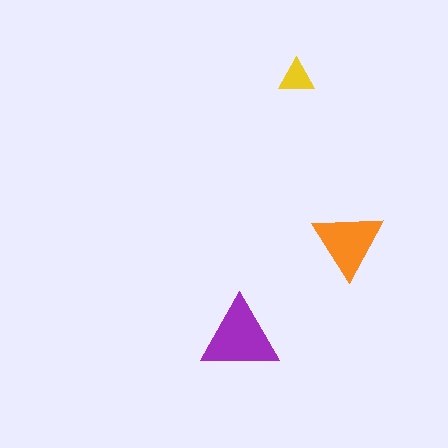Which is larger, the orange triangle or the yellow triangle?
The orange one.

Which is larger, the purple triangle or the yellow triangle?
The purple one.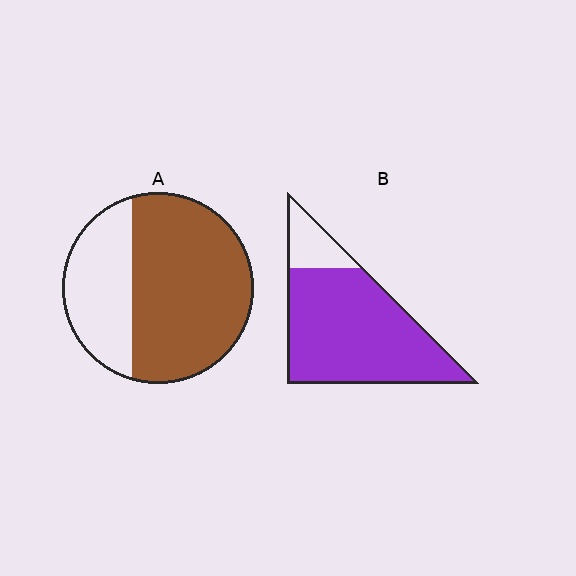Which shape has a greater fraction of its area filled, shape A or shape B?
Shape B.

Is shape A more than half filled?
Yes.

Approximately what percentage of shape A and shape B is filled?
A is approximately 65% and B is approximately 85%.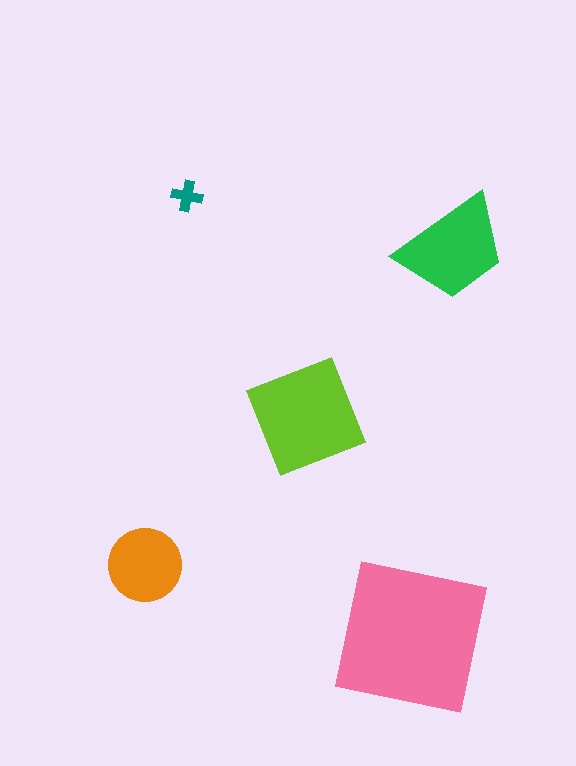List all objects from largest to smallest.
The pink square, the lime diamond, the green trapezoid, the orange circle, the teal cross.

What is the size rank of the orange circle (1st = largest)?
4th.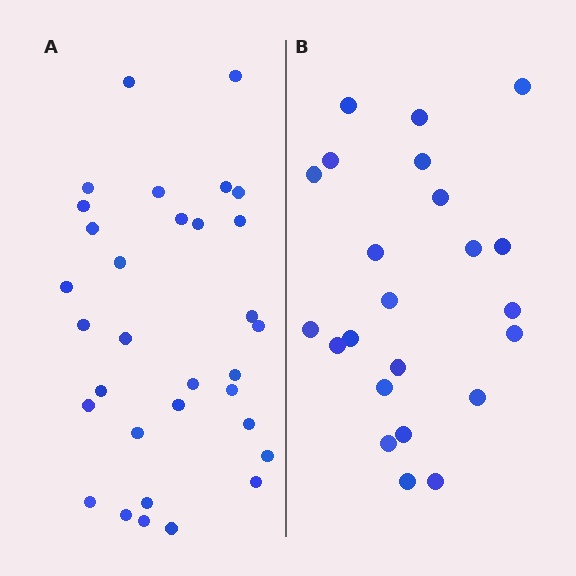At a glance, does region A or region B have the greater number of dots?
Region A (the left region) has more dots.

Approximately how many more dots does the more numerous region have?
Region A has roughly 8 or so more dots than region B.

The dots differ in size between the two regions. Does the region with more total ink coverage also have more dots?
No. Region B has more total ink coverage because its dots are larger, but region A actually contains more individual dots. Total area can be misleading — the number of items is what matters here.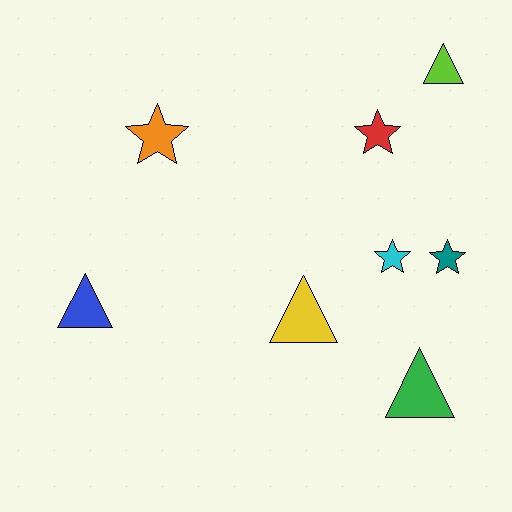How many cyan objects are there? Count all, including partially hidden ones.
There is 1 cyan object.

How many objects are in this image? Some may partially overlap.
There are 8 objects.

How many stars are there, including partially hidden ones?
There are 4 stars.